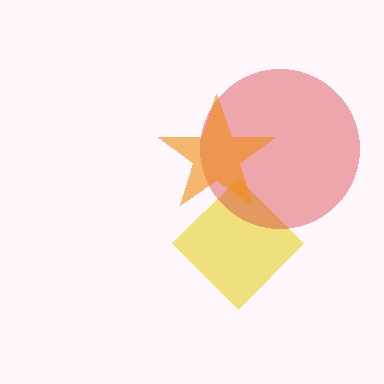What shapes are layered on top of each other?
The layered shapes are: a yellow diamond, a red circle, an orange star.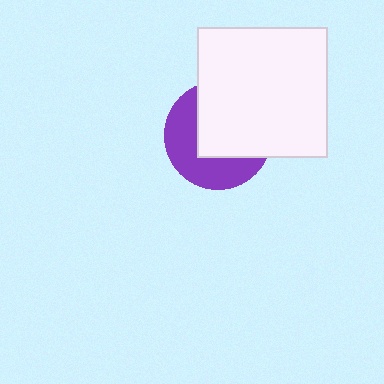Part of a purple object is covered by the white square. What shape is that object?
It is a circle.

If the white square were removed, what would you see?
You would see the complete purple circle.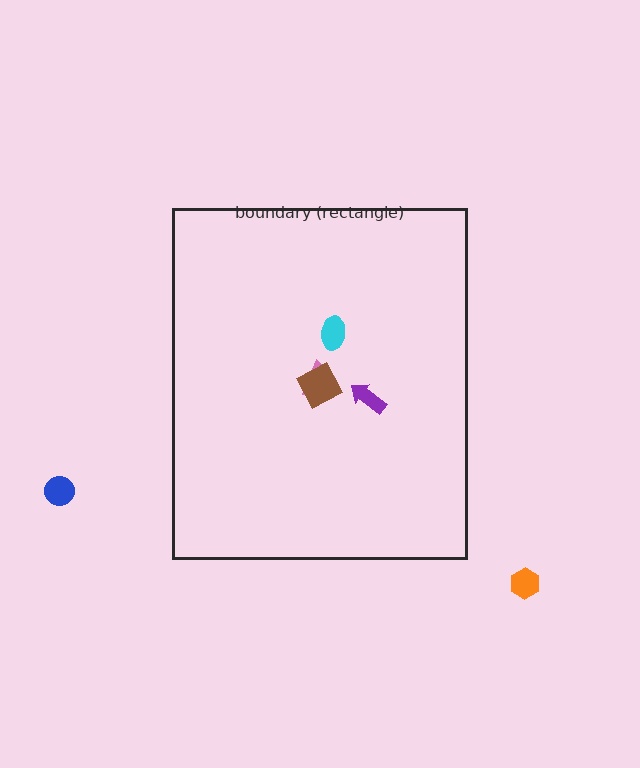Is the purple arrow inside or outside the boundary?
Inside.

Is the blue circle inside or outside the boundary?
Outside.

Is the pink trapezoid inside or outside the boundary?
Inside.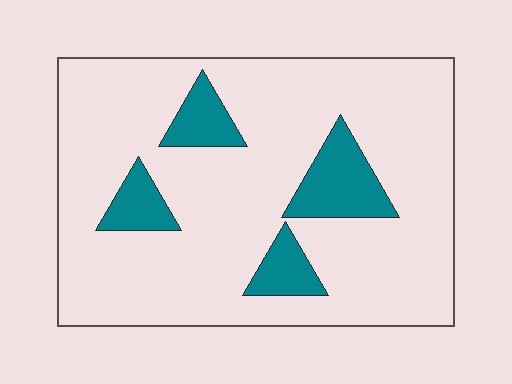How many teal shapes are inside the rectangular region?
4.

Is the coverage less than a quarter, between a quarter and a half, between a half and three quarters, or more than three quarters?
Less than a quarter.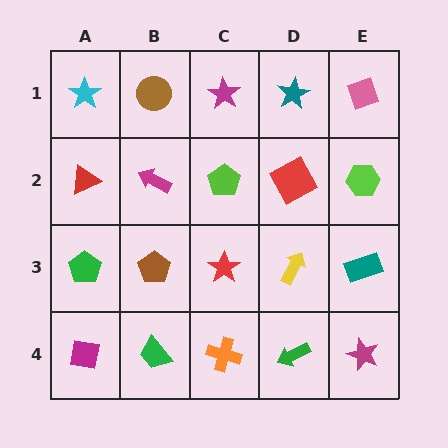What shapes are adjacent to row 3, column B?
A magenta arrow (row 2, column B), a green trapezoid (row 4, column B), a green pentagon (row 3, column A), a red star (row 3, column C).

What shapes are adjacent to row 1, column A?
A red triangle (row 2, column A), a brown circle (row 1, column B).